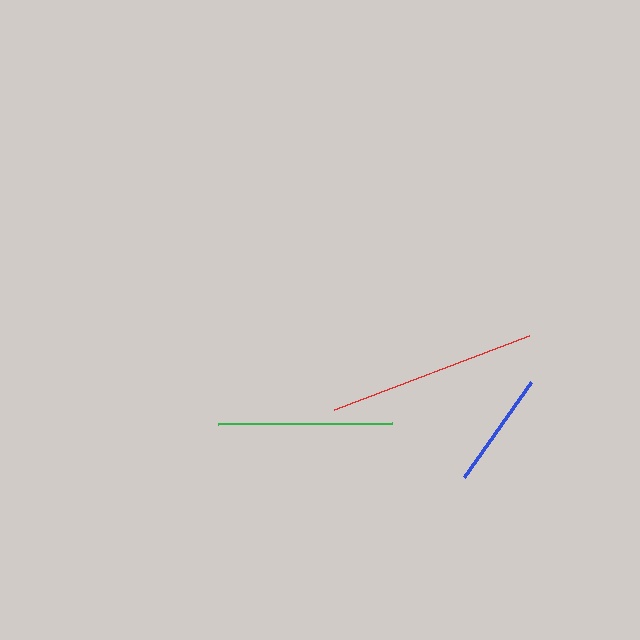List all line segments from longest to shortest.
From longest to shortest: red, green, blue.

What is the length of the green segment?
The green segment is approximately 174 pixels long.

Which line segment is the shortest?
The blue line is the shortest at approximately 117 pixels.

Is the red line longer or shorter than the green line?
The red line is longer than the green line.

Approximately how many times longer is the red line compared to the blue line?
The red line is approximately 1.8 times the length of the blue line.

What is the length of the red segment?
The red segment is approximately 208 pixels long.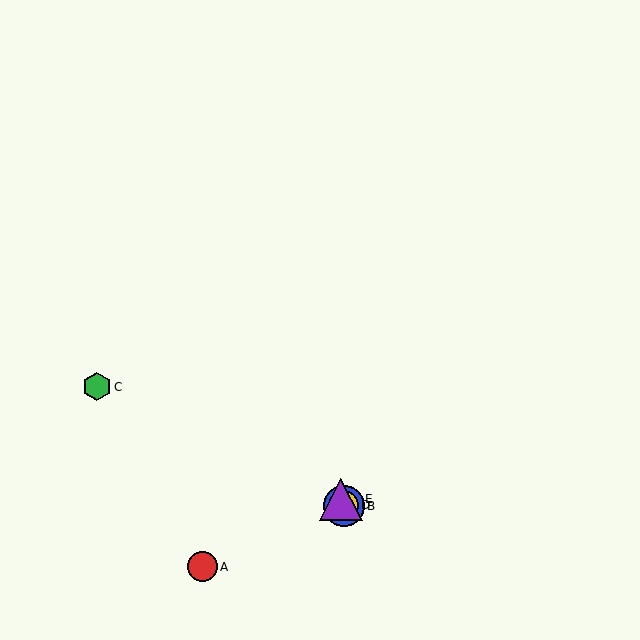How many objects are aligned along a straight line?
3 objects (B, D, E) are aligned along a straight line.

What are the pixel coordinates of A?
Object A is at (202, 567).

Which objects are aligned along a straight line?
Objects B, D, E are aligned along a straight line.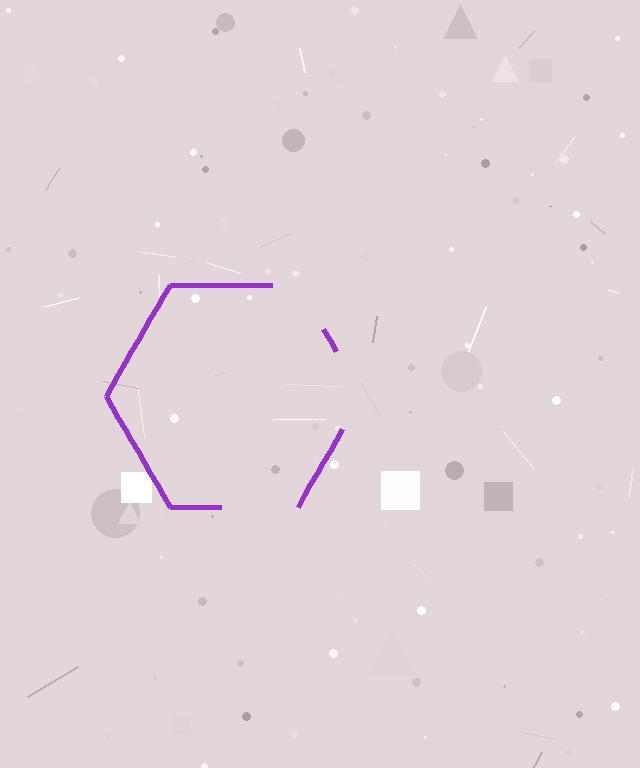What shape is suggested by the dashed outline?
The dashed outline suggests a hexagon.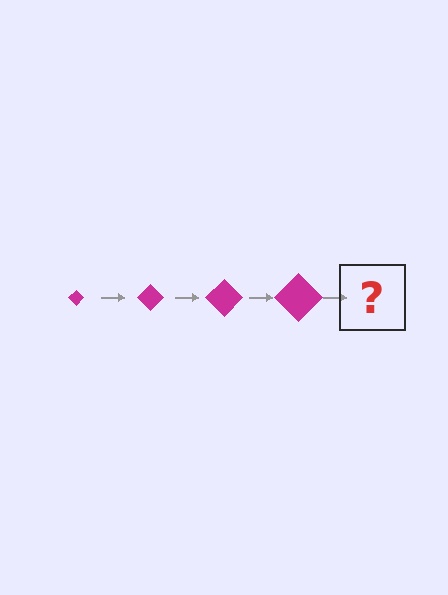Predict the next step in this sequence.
The next step is a magenta diamond, larger than the previous one.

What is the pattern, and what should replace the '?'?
The pattern is that the diamond gets progressively larger each step. The '?' should be a magenta diamond, larger than the previous one.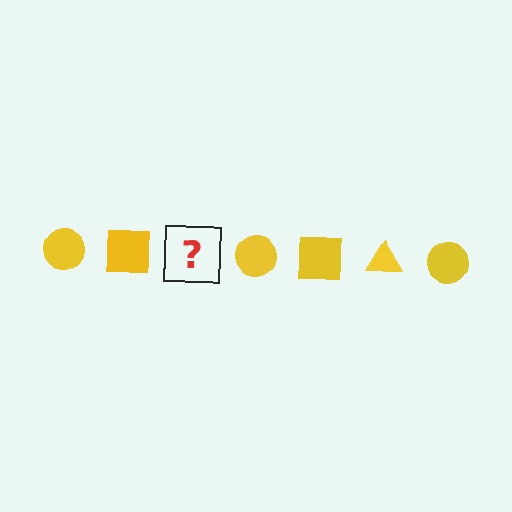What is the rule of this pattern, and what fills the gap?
The rule is that the pattern cycles through circle, square, triangle shapes in yellow. The gap should be filled with a yellow triangle.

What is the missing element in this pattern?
The missing element is a yellow triangle.